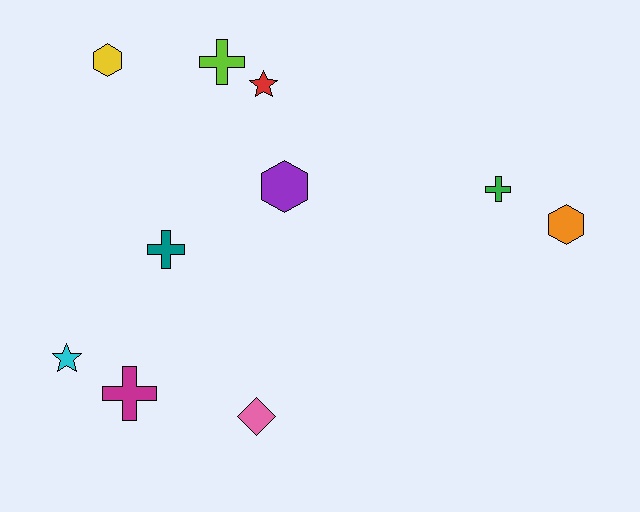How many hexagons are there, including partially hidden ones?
There are 3 hexagons.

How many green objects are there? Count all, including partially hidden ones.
There is 1 green object.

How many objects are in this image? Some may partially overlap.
There are 10 objects.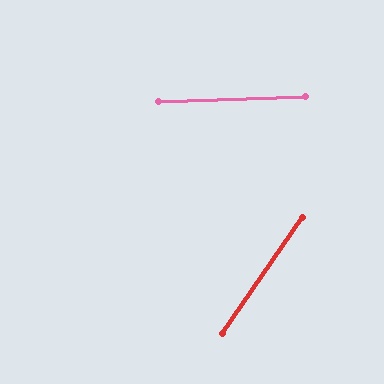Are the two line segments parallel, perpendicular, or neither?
Neither parallel nor perpendicular — they differ by about 53°.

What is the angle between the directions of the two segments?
Approximately 53 degrees.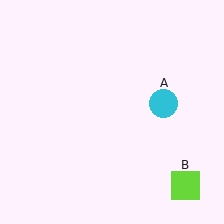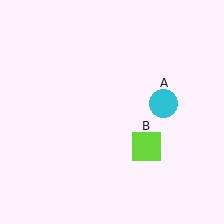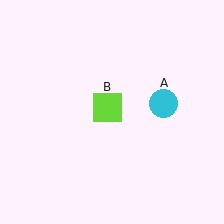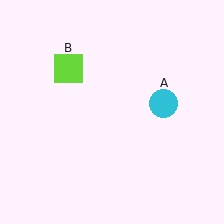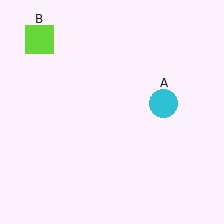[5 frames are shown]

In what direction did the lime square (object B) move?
The lime square (object B) moved up and to the left.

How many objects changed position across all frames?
1 object changed position: lime square (object B).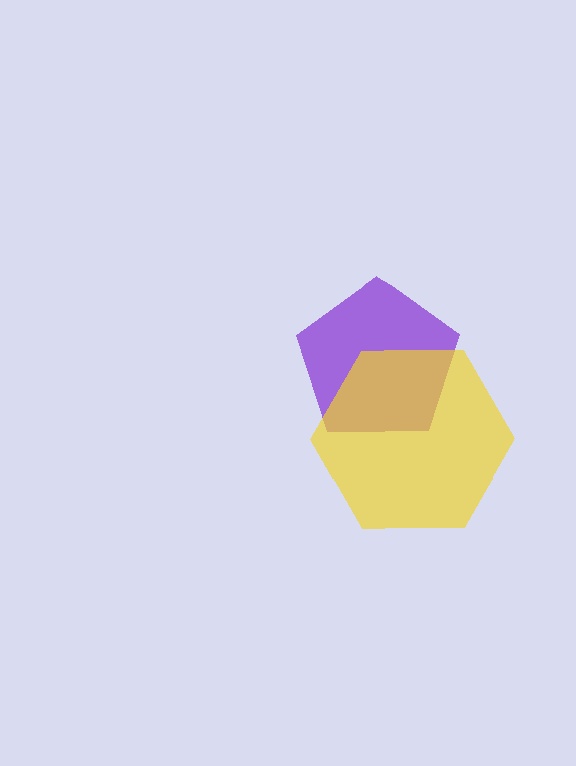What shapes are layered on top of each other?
The layered shapes are: a purple pentagon, a yellow hexagon.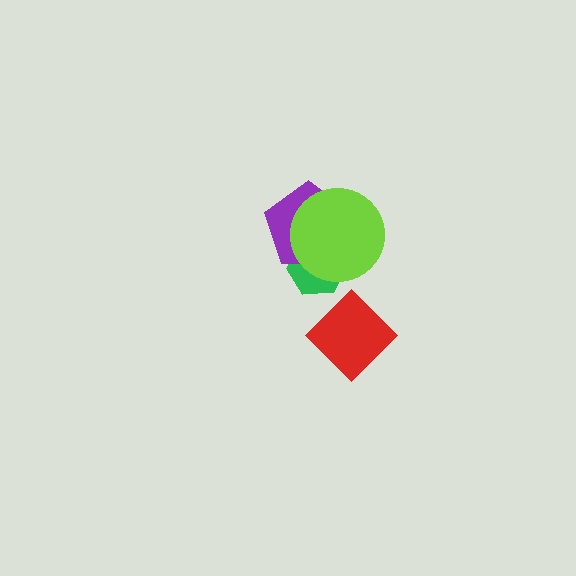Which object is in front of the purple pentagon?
The lime circle is in front of the purple pentagon.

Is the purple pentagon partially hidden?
Yes, it is partially covered by another shape.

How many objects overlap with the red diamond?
0 objects overlap with the red diamond.